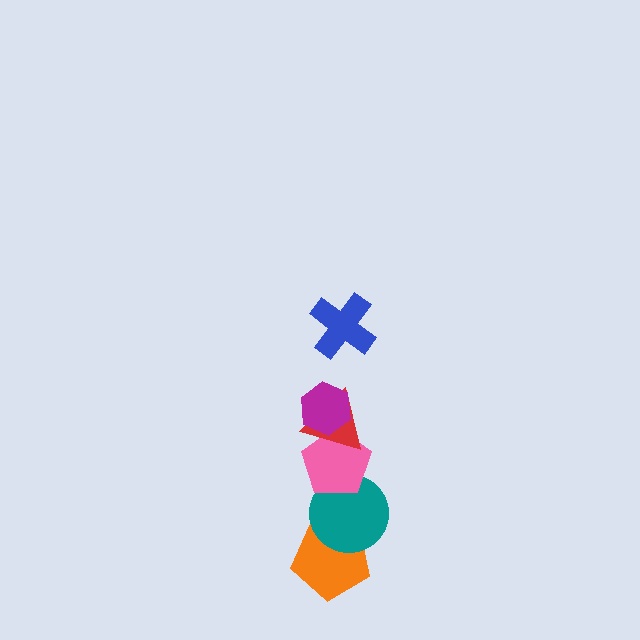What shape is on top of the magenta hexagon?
The blue cross is on top of the magenta hexagon.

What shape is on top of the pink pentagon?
The red triangle is on top of the pink pentagon.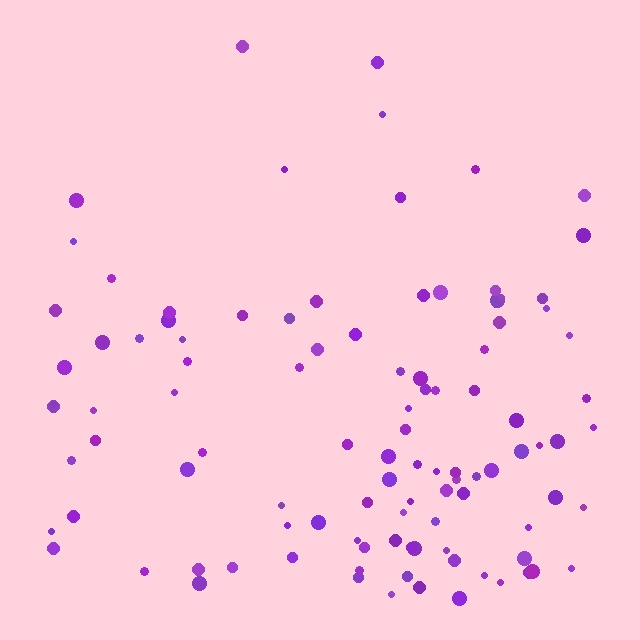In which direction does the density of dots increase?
From top to bottom, with the bottom side densest.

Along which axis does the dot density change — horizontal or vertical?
Vertical.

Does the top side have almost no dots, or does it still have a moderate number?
Still a moderate number, just noticeably fewer than the bottom.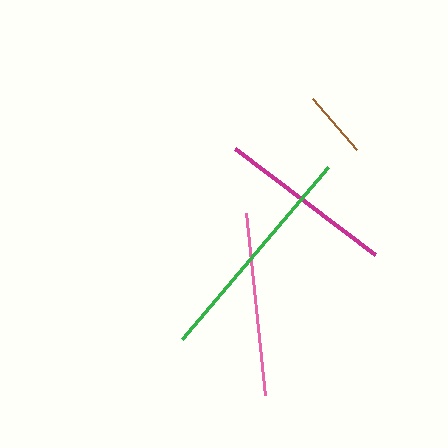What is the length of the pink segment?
The pink segment is approximately 184 pixels long.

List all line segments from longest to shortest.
From longest to shortest: green, pink, magenta, brown.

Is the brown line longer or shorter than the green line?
The green line is longer than the brown line.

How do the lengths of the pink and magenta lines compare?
The pink and magenta lines are approximately the same length.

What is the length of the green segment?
The green segment is approximately 226 pixels long.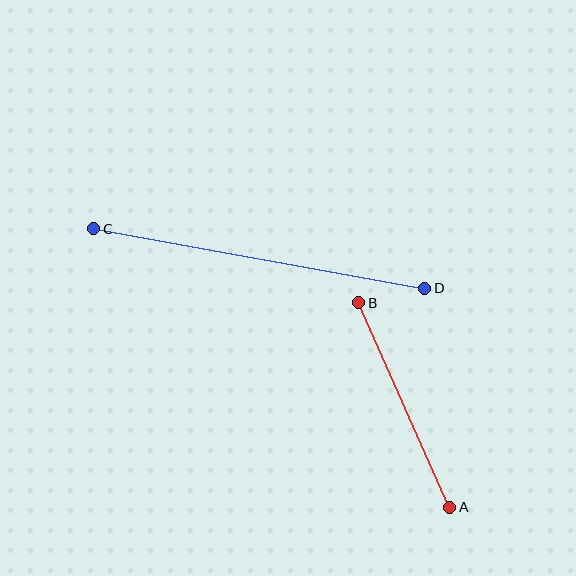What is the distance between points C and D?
The distance is approximately 336 pixels.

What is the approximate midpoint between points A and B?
The midpoint is at approximately (404, 405) pixels.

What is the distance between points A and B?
The distance is approximately 224 pixels.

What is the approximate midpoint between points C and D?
The midpoint is at approximately (259, 259) pixels.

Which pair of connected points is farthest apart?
Points C and D are farthest apart.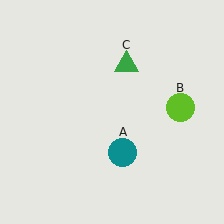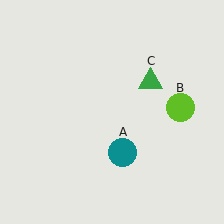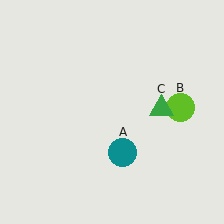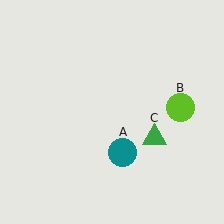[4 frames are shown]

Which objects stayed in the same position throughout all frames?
Teal circle (object A) and lime circle (object B) remained stationary.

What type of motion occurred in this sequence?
The green triangle (object C) rotated clockwise around the center of the scene.